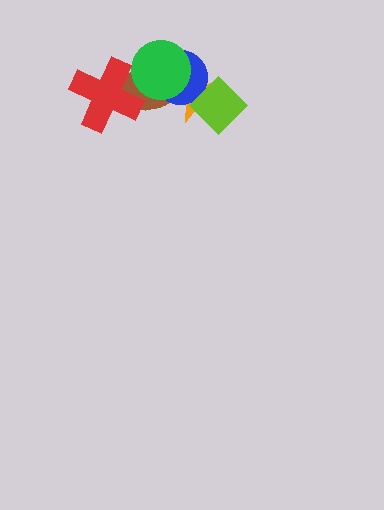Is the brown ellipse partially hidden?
Yes, it is partially covered by another shape.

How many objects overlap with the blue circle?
4 objects overlap with the blue circle.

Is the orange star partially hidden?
Yes, it is partially covered by another shape.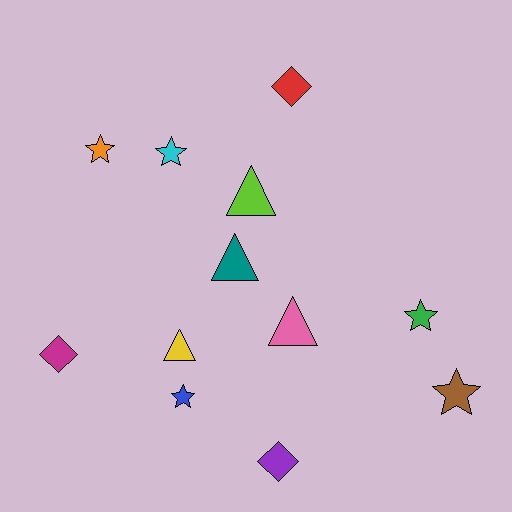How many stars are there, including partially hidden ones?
There are 5 stars.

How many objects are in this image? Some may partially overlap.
There are 12 objects.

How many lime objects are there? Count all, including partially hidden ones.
There is 1 lime object.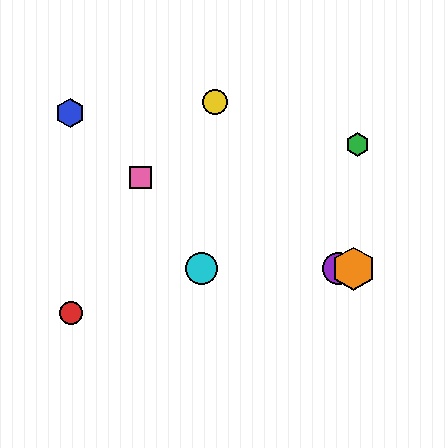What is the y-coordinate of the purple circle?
The purple circle is at y≈269.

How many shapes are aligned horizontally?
3 shapes (the purple circle, the orange hexagon, the cyan circle) are aligned horizontally.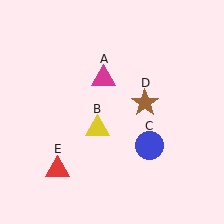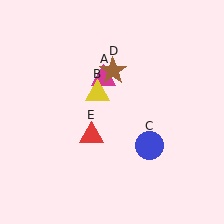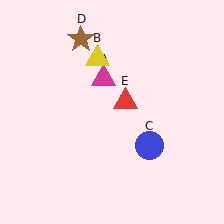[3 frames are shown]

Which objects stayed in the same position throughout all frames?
Magenta triangle (object A) and blue circle (object C) remained stationary.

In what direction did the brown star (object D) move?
The brown star (object D) moved up and to the left.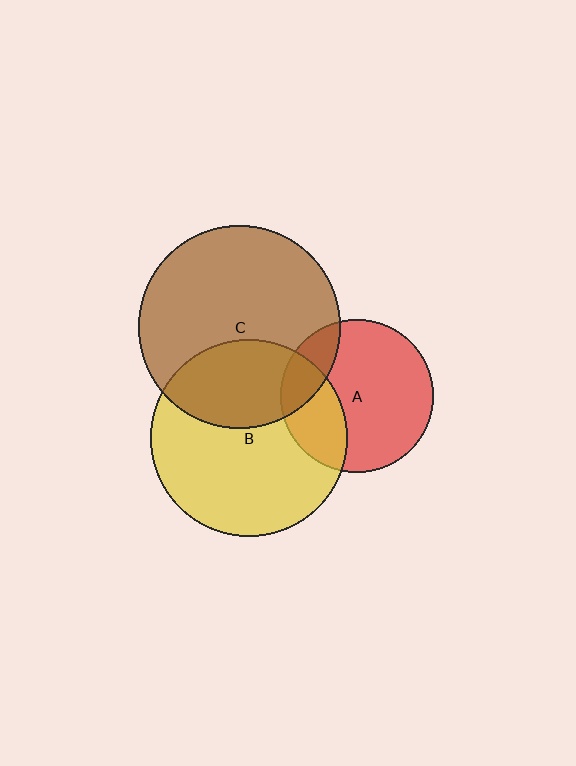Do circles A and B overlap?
Yes.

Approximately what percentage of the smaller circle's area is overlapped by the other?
Approximately 30%.